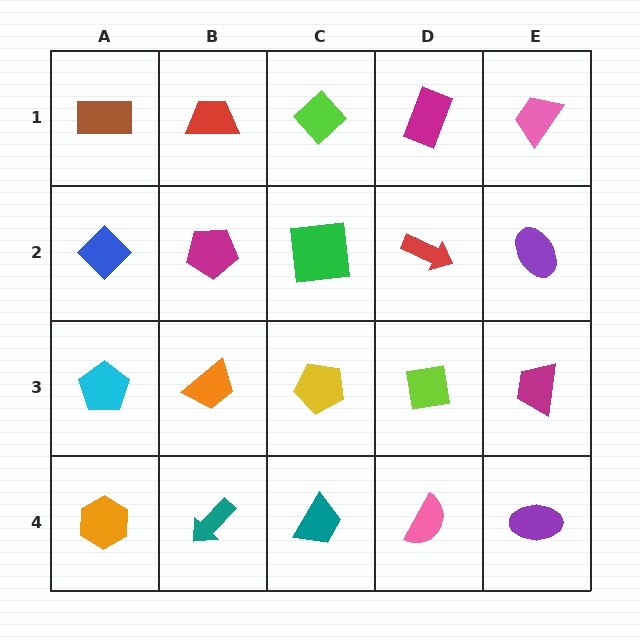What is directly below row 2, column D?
A lime square.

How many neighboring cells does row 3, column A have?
3.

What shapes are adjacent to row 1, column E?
A purple ellipse (row 2, column E), a magenta rectangle (row 1, column D).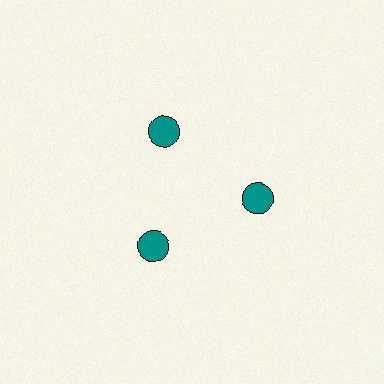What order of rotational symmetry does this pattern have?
This pattern has 3-fold rotational symmetry.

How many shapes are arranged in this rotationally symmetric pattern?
There are 3 shapes, arranged in 3 groups of 1.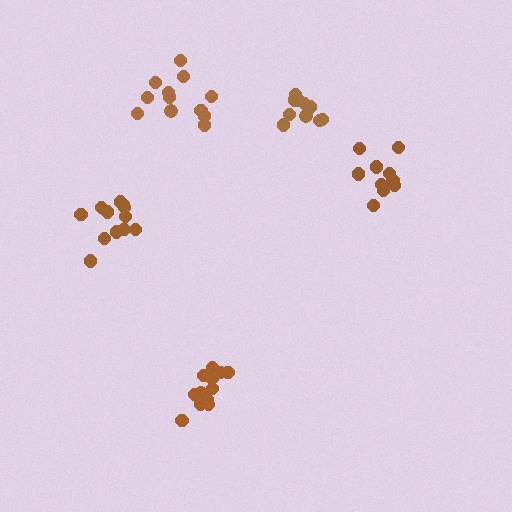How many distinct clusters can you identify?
There are 5 distinct clusters.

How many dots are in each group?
Group 1: 10 dots, Group 2: 12 dots, Group 3: 13 dots, Group 4: 10 dots, Group 5: 12 dots (57 total).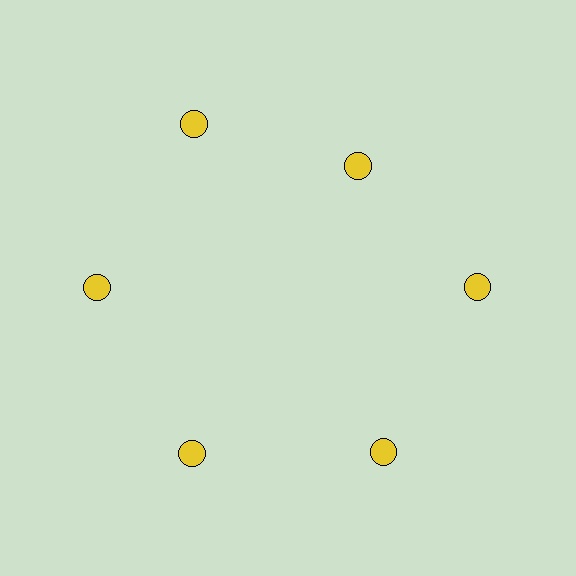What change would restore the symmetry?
The symmetry would be restored by moving it outward, back onto the ring so that all 6 circles sit at equal angles and equal distance from the center.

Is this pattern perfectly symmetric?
No. The 6 yellow circles are arranged in a ring, but one element near the 1 o'clock position is pulled inward toward the center, breaking the 6-fold rotational symmetry.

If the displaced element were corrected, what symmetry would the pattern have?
It would have 6-fold rotational symmetry — the pattern would map onto itself every 60 degrees.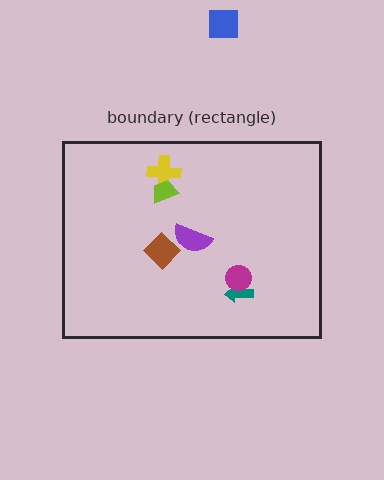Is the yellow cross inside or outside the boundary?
Inside.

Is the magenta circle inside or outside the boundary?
Inside.